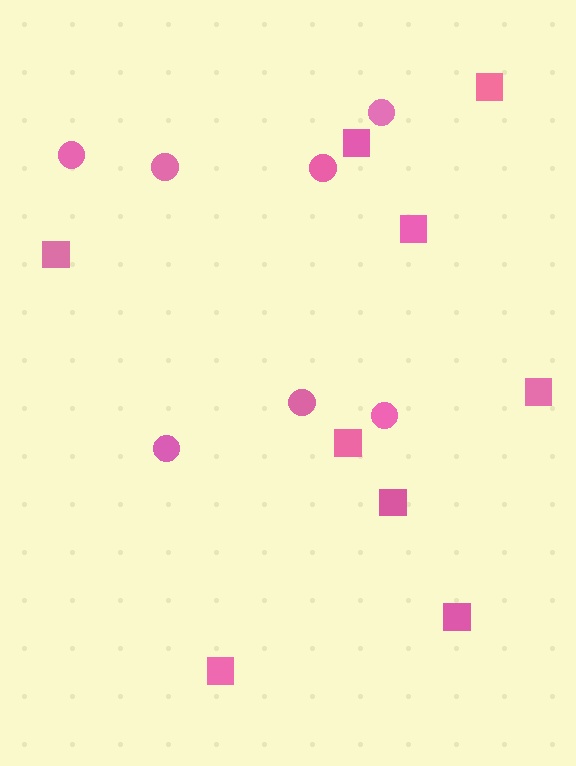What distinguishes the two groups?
There are 2 groups: one group of circles (7) and one group of squares (9).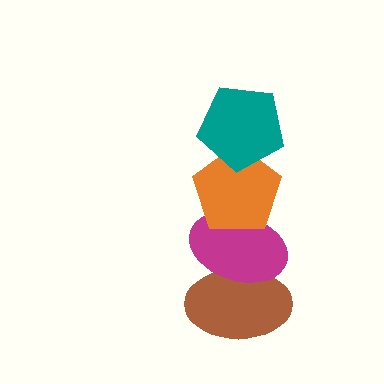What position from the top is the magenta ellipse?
The magenta ellipse is 3rd from the top.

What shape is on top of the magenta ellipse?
The orange pentagon is on top of the magenta ellipse.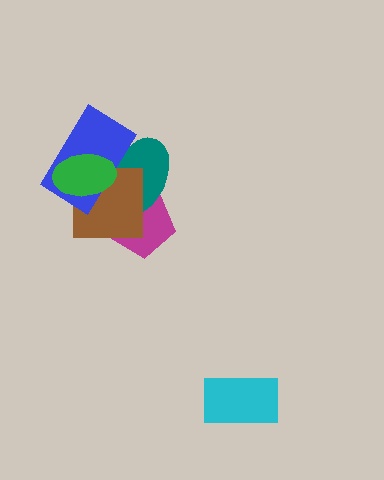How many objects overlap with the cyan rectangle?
0 objects overlap with the cyan rectangle.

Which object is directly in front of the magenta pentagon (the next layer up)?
The teal ellipse is directly in front of the magenta pentagon.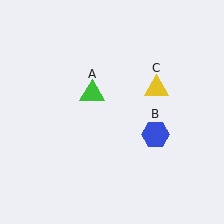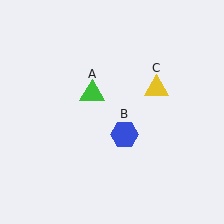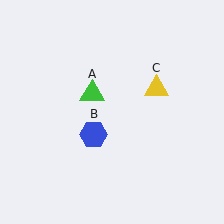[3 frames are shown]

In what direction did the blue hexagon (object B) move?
The blue hexagon (object B) moved left.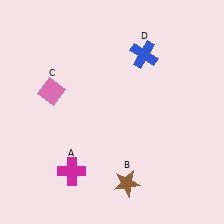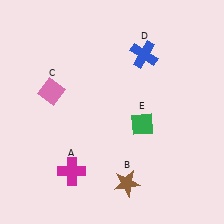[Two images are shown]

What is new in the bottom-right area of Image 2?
A green diamond (E) was added in the bottom-right area of Image 2.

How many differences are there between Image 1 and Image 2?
There is 1 difference between the two images.